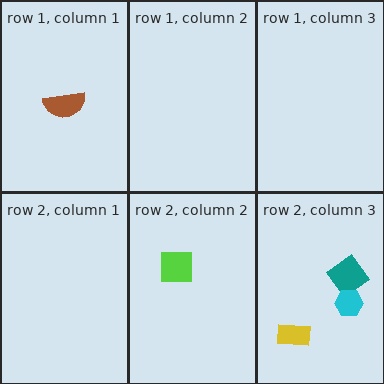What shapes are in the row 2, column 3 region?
The teal diamond, the yellow rectangle, the cyan hexagon.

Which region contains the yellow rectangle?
The row 2, column 3 region.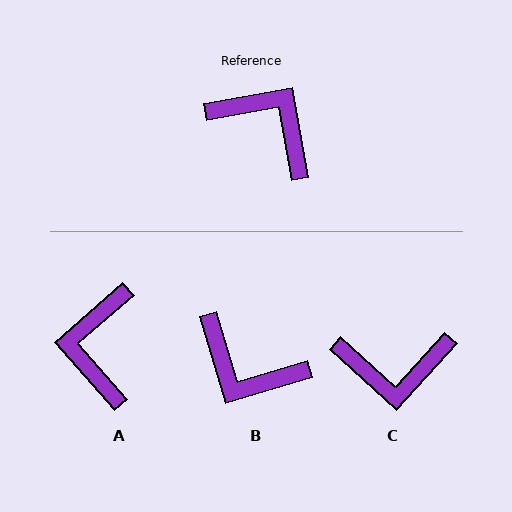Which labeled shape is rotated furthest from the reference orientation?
B, about 174 degrees away.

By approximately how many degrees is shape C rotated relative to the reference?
Approximately 142 degrees clockwise.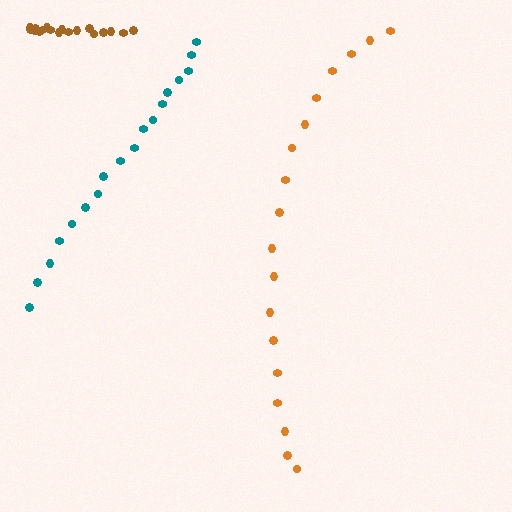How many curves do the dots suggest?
There are 3 distinct paths.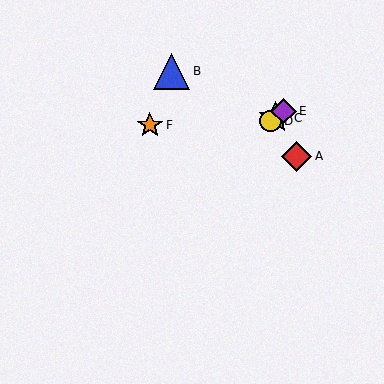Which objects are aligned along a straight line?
Objects C, D, E are aligned along a straight line.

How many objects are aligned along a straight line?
3 objects (C, D, E) are aligned along a straight line.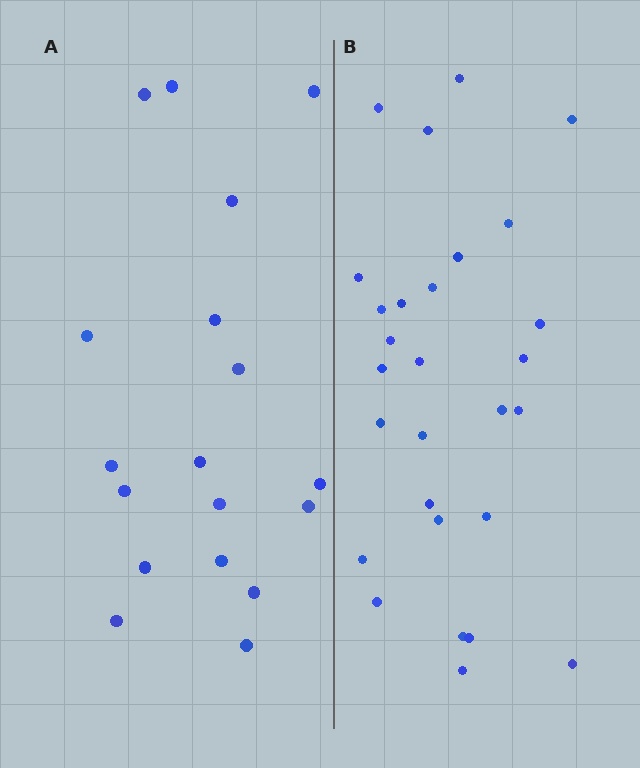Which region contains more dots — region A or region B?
Region B (the right region) has more dots.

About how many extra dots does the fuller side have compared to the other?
Region B has roughly 10 or so more dots than region A.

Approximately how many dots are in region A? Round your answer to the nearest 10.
About 20 dots. (The exact count is 18, which rounds to 20.)